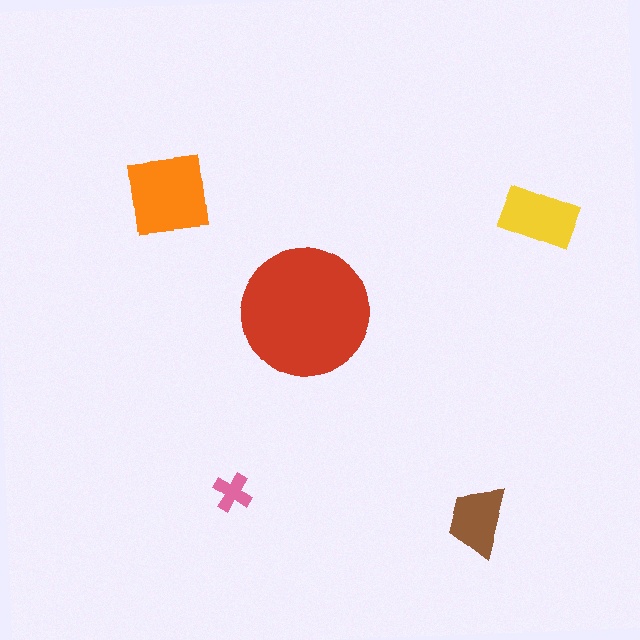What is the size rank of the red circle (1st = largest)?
1st.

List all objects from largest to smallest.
The red circle, the orange square, the yellow rectangle, the brown trapezoid, the pink cross.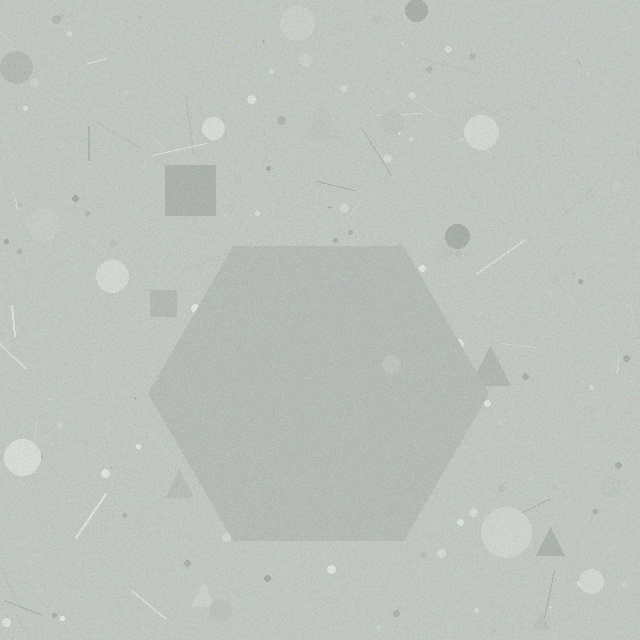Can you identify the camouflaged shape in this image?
The camouflaged shape is a hexagon.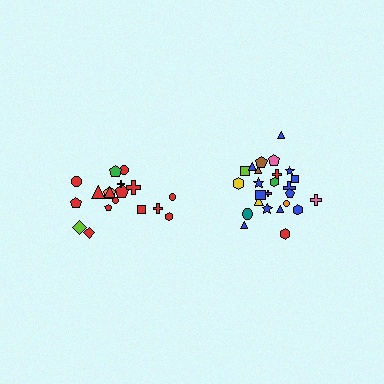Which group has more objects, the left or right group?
The right group.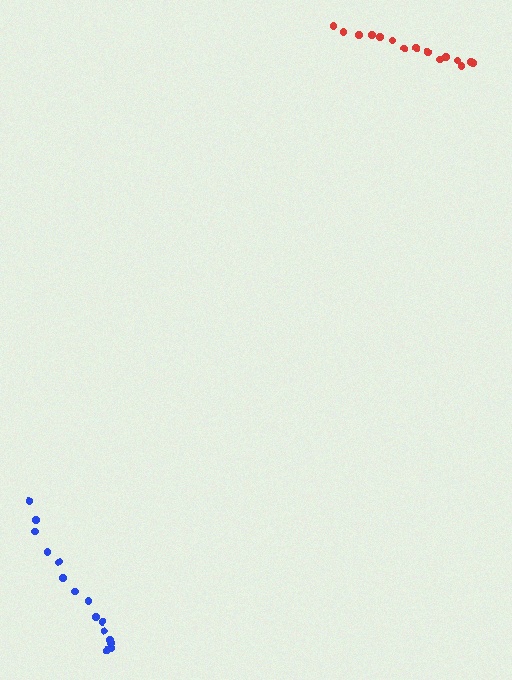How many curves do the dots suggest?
There are 2 distinct paths.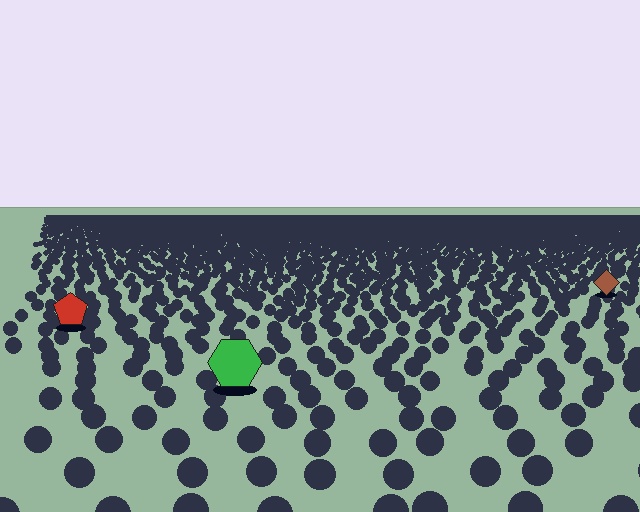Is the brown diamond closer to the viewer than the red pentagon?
No. The red pentagon is closer — you can tell from the texture gradient: the ground texture is coarser near it.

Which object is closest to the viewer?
The green hexagon is closest. The texture marks near it are larger and more spread out.